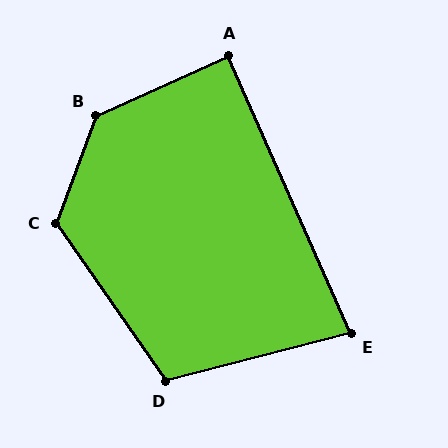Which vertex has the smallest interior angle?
E, at approximately 81 degrees.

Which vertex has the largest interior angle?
B, at approximately 134 degrees.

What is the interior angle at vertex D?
Approximately 110 degrees (obtuse).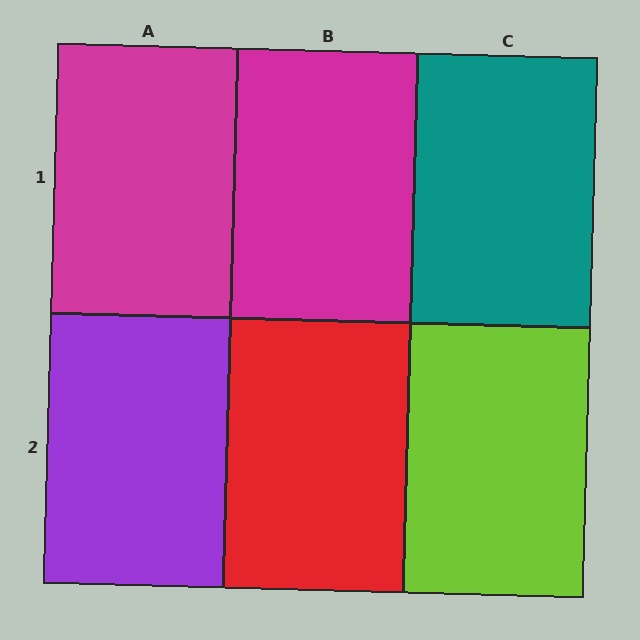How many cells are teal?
1 cell is teal.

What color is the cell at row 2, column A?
Purple.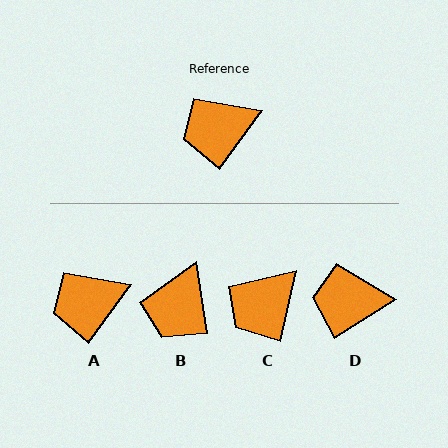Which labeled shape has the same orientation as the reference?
A.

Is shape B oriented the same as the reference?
No, it is off by about 45 degrees.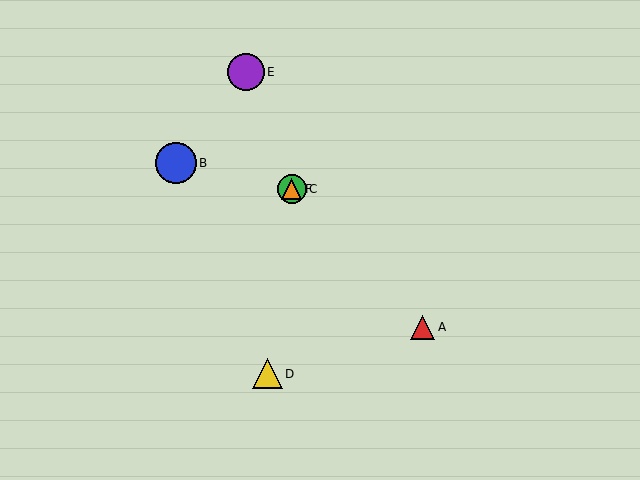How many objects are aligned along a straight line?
3 objects (A, C, F) are aligned along a straight line.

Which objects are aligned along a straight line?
Objects A, C, F are aligned along a straight line.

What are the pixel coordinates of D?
Object D is at (267, 374).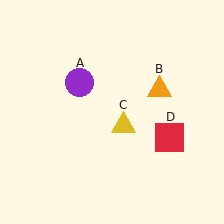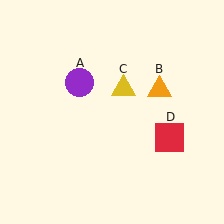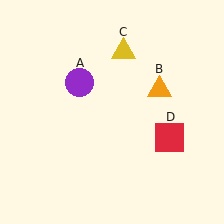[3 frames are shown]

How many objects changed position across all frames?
1 object changed position: yellow triangle (object C).